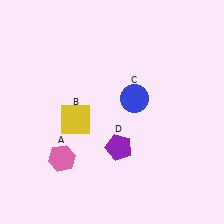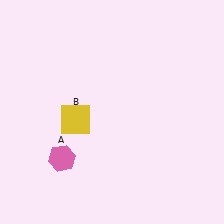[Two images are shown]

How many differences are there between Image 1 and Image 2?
There are 2 differences between the two images.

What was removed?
The blue circle (C), the purple pentagon (D) were removed in Image 2.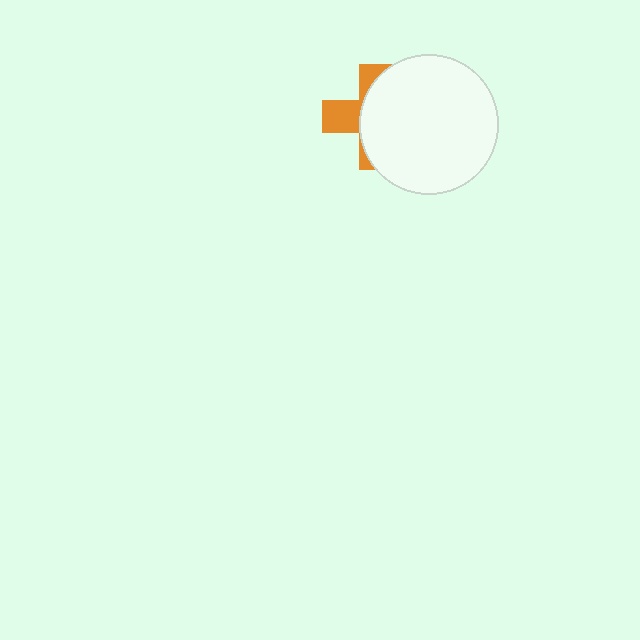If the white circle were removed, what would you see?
You would see the complete orange cross.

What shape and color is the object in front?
The object in front is a white circle.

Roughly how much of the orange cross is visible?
A small part of it is visible (roughly 35%).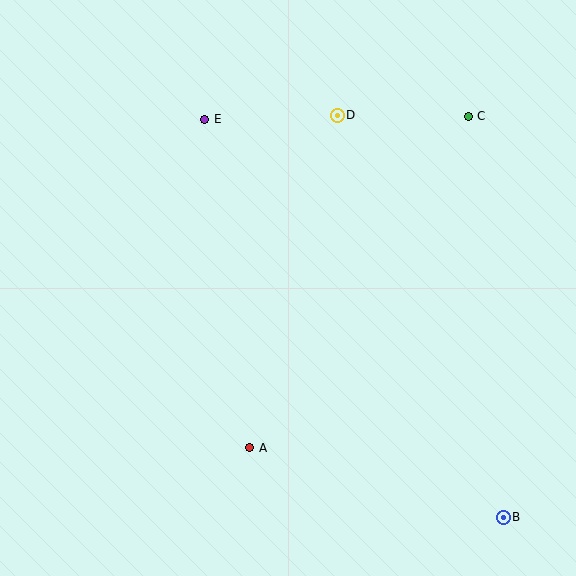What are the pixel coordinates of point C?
Point C is at (468, 116).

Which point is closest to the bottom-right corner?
Point B is closest to the bottom-right corner.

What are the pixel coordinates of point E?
Point E is at (205, 119).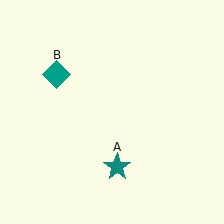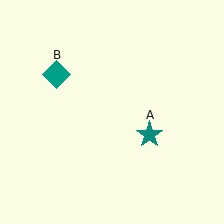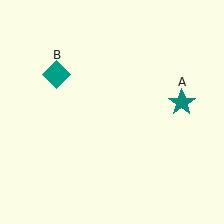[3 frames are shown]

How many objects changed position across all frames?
1 object changed position: teal star (object A).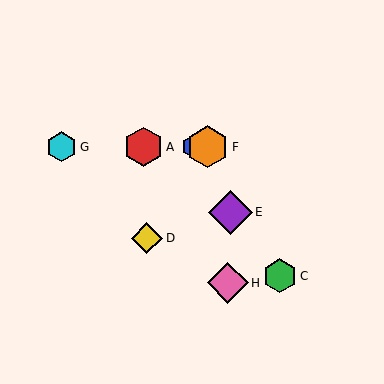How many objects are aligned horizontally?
4 objects (A, B, F, G) are aligned horizontally.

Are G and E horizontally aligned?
No, G is at y≈147 and E is at y≈212.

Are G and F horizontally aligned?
Yes, both are at y≈147.